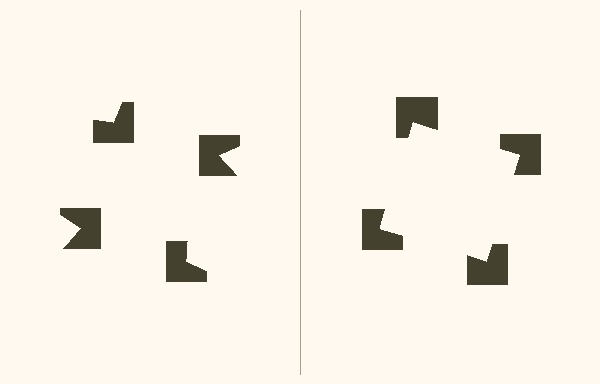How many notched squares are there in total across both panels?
8 — 4 on each side.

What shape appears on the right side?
An illusory square.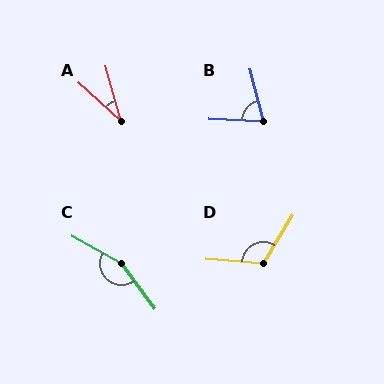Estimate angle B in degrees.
Approximately 73 degrees.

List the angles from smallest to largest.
A (33°), B (73°), D (117°), C (156°).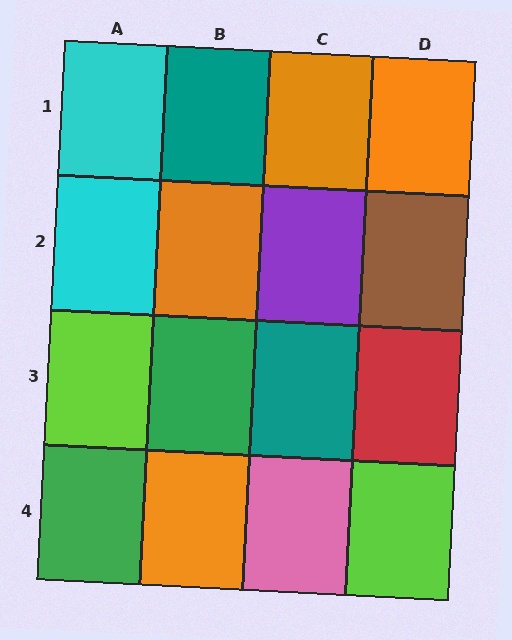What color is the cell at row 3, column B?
Green.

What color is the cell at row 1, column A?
Cyan.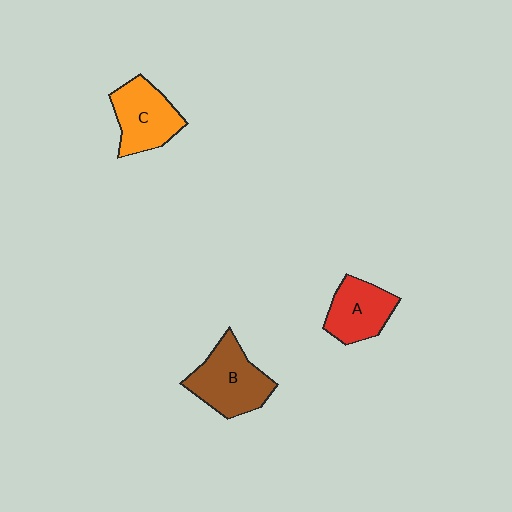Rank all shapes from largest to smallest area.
From largest to smallest: B (brown), C (orange), A (red).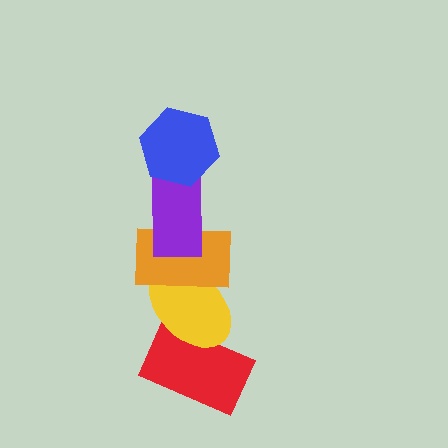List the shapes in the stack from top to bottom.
From top to bottom: the blue hexagon, the purple rectangle, the orange rectangle, the yellow ellipse, the red rectangle.